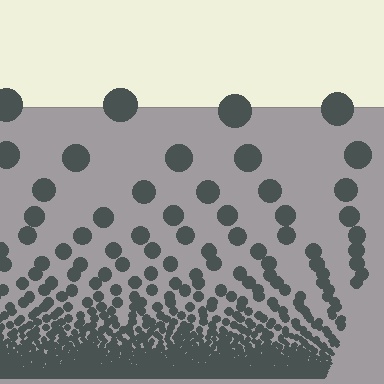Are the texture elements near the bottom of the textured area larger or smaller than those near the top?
Smaller. The gradient is inverted — elements near the bottom are smaller and denser.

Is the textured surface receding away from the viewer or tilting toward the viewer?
The surface appears to tilt toward the viewer. Texture elements get larger and sparser toward the top.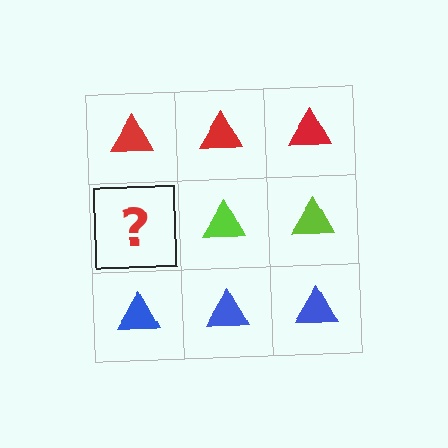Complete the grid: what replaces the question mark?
The question mark should be replaced with a lime triangle.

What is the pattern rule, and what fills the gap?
The rule is that each row has a consistent color. The gap should be filled with a lime triangle.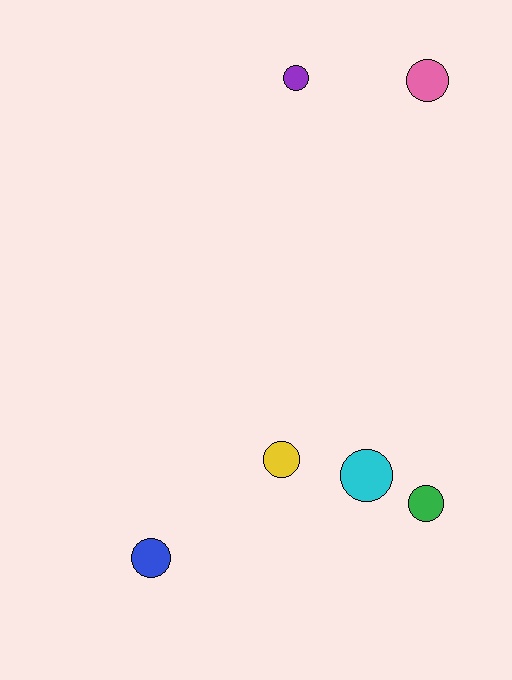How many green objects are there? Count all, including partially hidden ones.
There is 1 green object.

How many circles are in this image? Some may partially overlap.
There are 6 circles.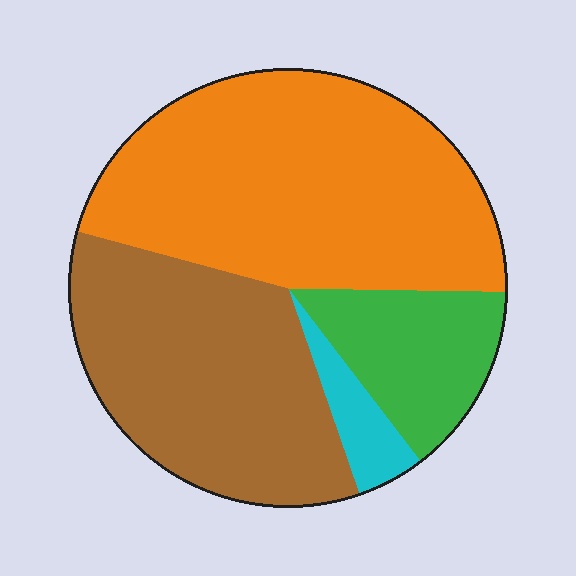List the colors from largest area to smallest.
From largest to smallest: orange, brown, green, cyan.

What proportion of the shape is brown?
Brown takes up between a quarter and a half of the shape.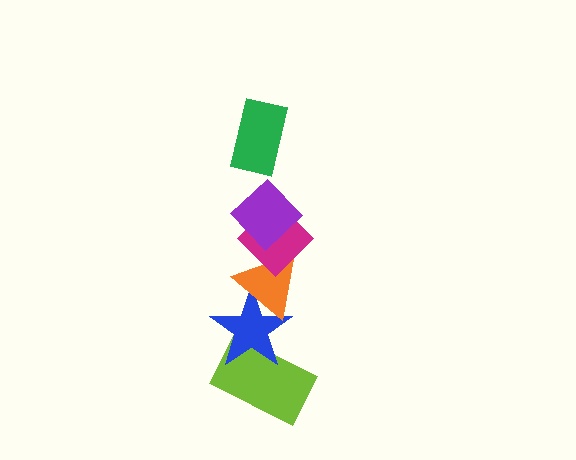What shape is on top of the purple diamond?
The green rectangle is on top of the purple diamond.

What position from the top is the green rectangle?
The green rectangle is 1st from the top.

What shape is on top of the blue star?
The orange triangle is on top of the blue star.